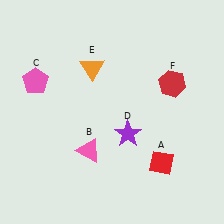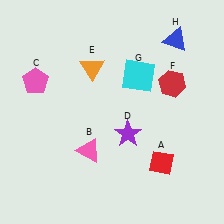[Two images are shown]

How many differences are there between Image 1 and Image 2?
There are 2 differences between the two images.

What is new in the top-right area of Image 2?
A blue triangle (H) was added in the top-right area of Image 2.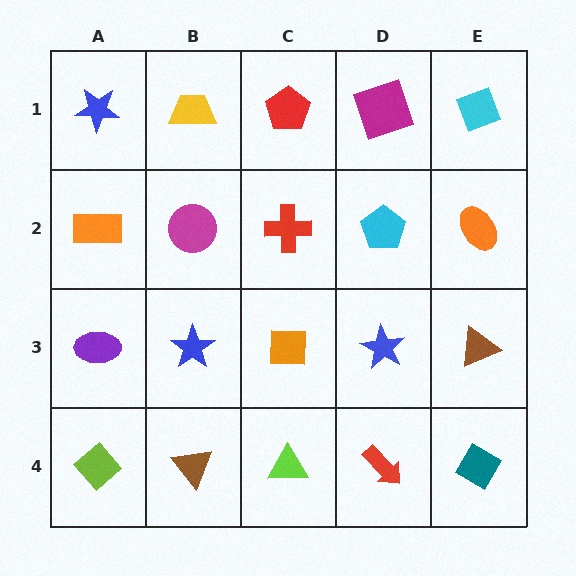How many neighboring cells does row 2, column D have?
4.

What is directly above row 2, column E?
A cyan diamond.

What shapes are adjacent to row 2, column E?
A cyan diamond (row 1, column E), a brown triangle (row 3, column E), a cyan pentagon (row 2, column D).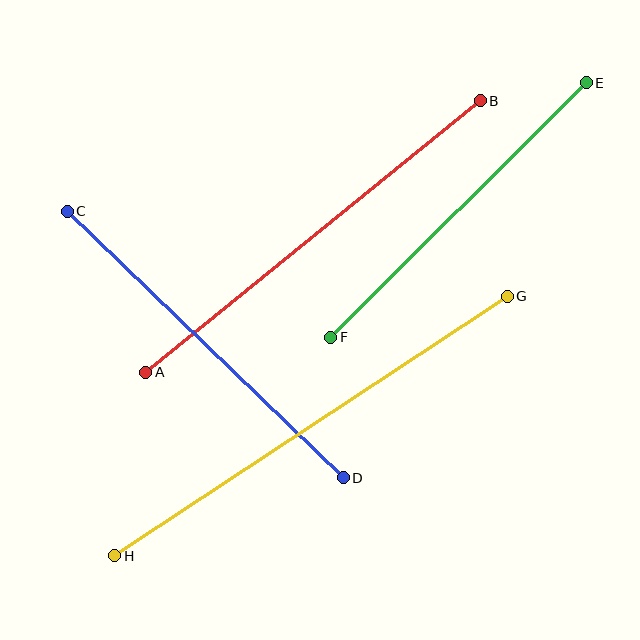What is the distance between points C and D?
The distance is approximately 384 pixels.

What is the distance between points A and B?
The distance is approximately 431 pixels.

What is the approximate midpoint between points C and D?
The midpoint is at approximately (205, 345) pixels.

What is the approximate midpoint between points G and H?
The midpoint is at approximately (311, 426) pixels.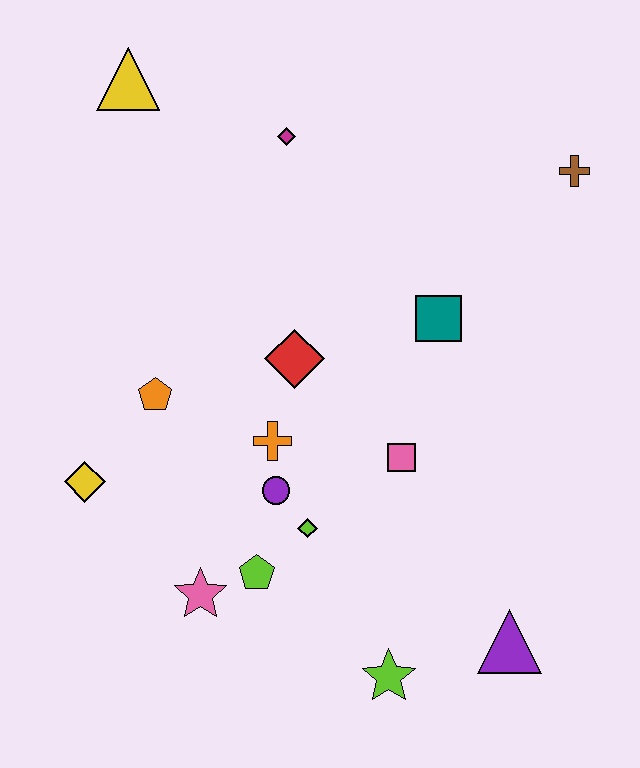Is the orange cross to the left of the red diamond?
Yes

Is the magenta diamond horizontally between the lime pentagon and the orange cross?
No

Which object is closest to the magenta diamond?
The yellow triangle is closest to the magenta diamond.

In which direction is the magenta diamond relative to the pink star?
The magenta diamond is above the pink star.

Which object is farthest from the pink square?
The yellow triangle is farthest from the pink square.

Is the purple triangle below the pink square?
Yes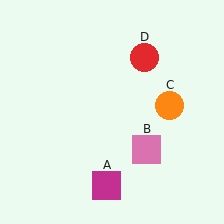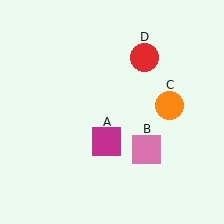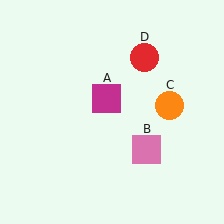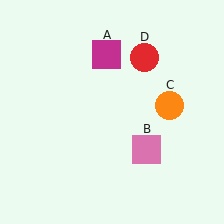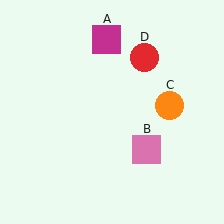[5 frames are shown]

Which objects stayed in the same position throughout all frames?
Pink square (object B) and orange circle (object C) and red circle (object D) remained stationary.